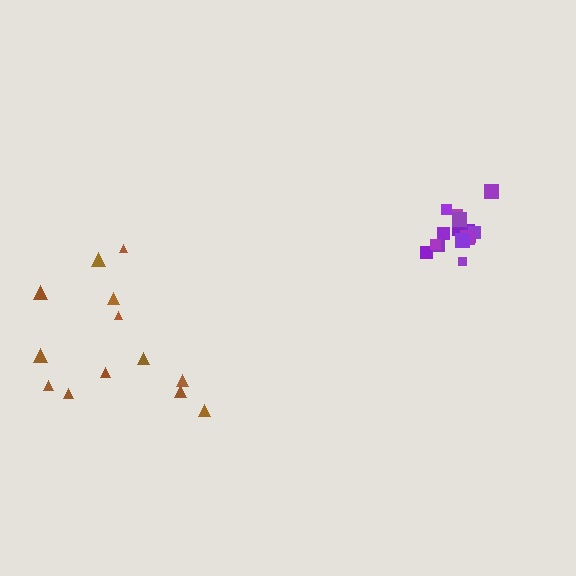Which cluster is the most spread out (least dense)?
Brown.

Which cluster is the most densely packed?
Purple.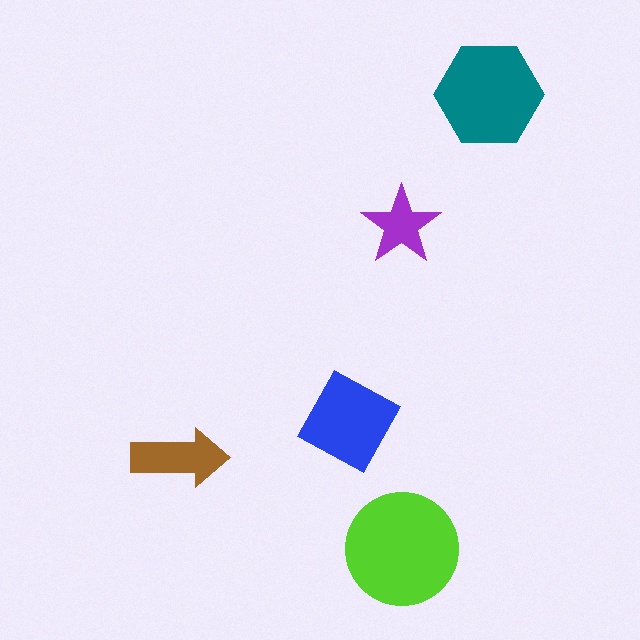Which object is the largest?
The lime circle.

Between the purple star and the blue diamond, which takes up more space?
The blue diamond.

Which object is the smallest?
The purple star.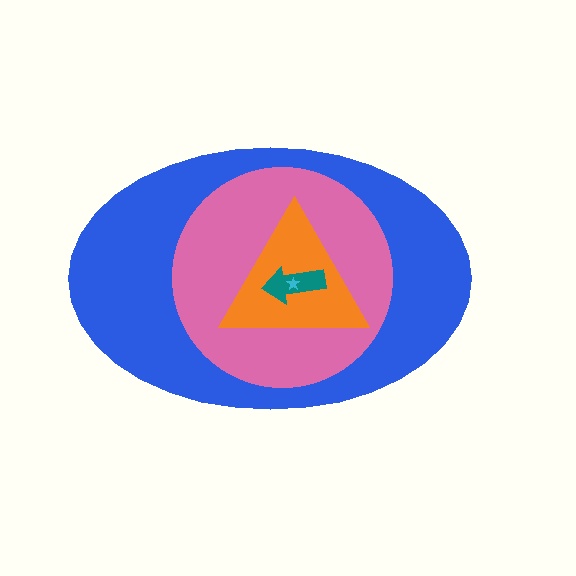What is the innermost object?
The cyan star.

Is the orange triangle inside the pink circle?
Yes.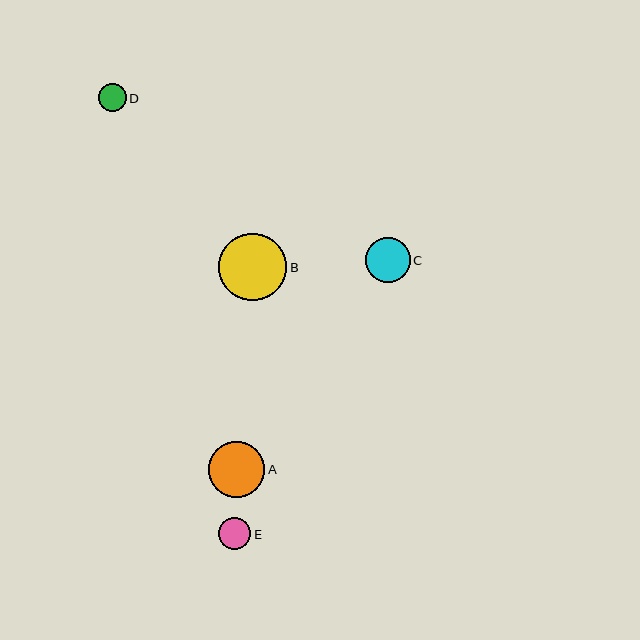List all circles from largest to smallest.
From largest to smallest: B, A, C, E, D.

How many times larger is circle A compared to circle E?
Circle A is approximately 1.7 times the size of circle E.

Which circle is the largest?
Circle B is the largest with a size of approximately 68 pixels.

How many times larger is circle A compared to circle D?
Circle A is approximately 2.0 times the size of circle D.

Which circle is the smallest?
Circle D is the smallest with a size of approximately 28 pixels.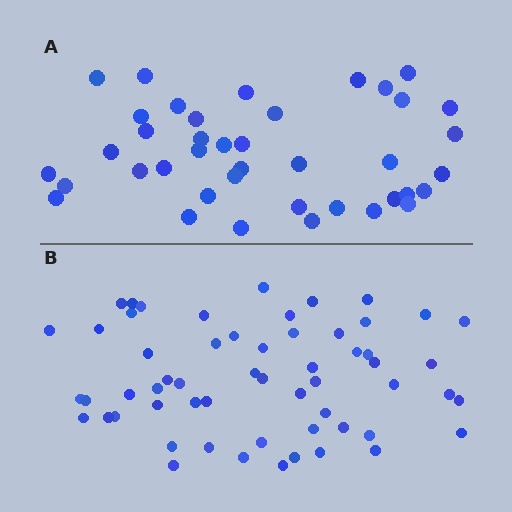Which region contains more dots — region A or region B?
Region B (the bottom region) has more dots.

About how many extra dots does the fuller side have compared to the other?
Region B has approximately 20 more dots than region A.